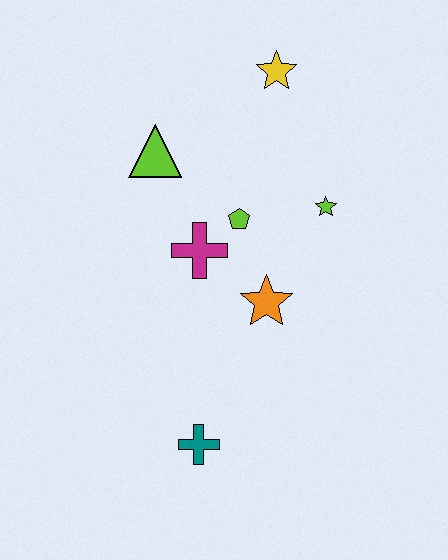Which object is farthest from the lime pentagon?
The teal cross is farthest from the lime pentagon.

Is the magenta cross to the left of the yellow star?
Yes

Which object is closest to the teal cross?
The orange star is closest to the teal cross.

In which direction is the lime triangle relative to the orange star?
The lime triangle is above the orange star.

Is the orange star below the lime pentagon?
Yes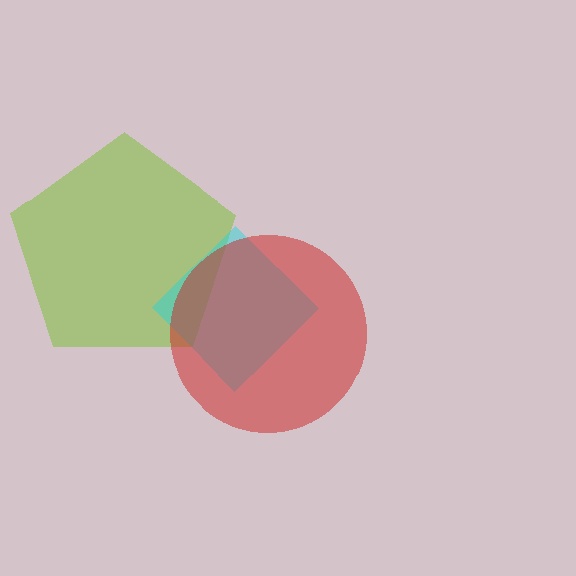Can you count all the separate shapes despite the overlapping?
Yes, there are 3 separate shapes.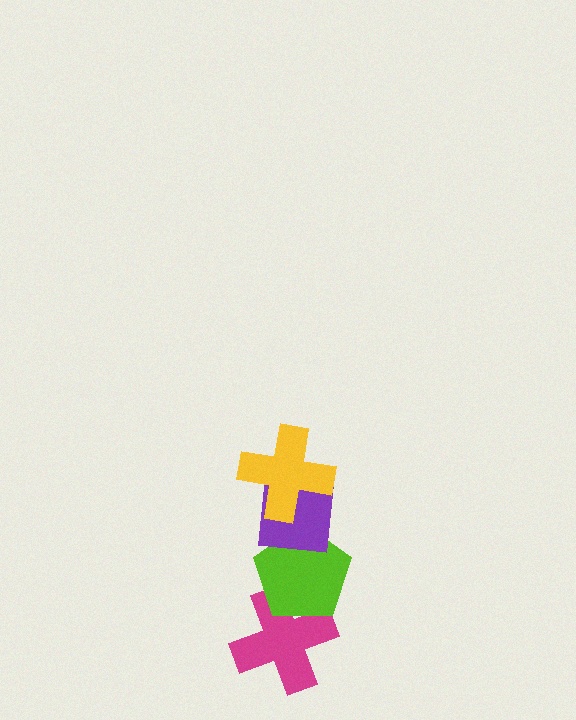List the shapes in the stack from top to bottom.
From top to bottom: the yellow cross, the purple square, the lime pentagon, the magenta cross.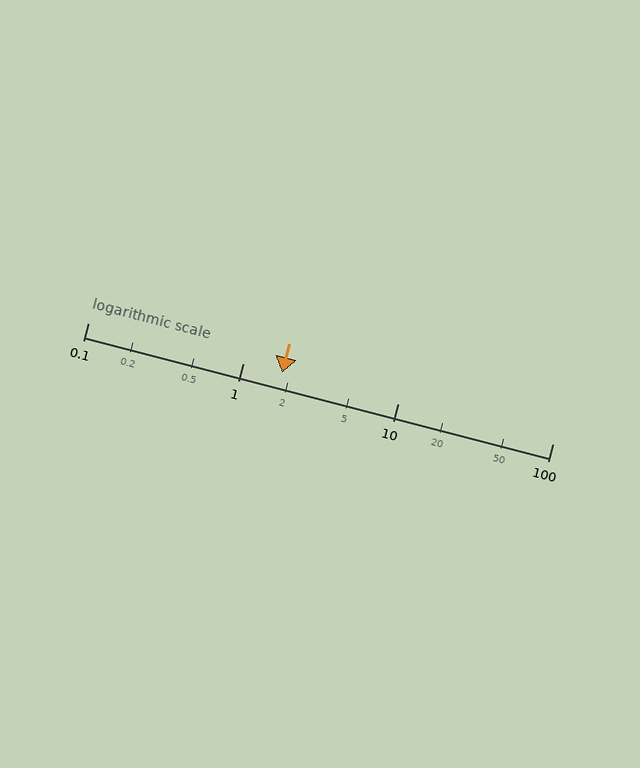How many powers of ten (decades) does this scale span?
The scale spans 3 decades, from 0.1 to 100.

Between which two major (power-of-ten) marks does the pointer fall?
The pointer is between 1 and 10.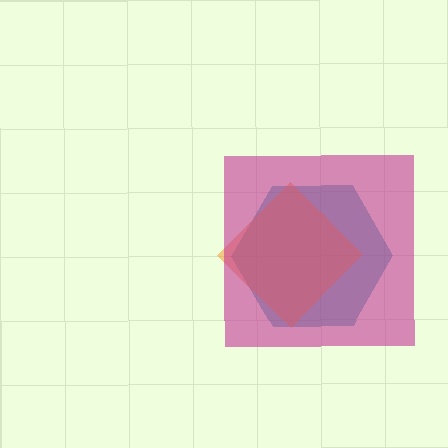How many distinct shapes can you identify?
There are 3 distinct shapes: a teal hexagon, an orange diamond, a magenta square.